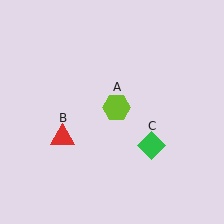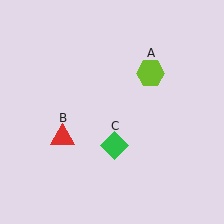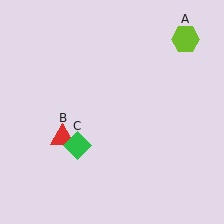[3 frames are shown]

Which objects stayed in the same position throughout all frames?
Red triangle (object B) remained stationary.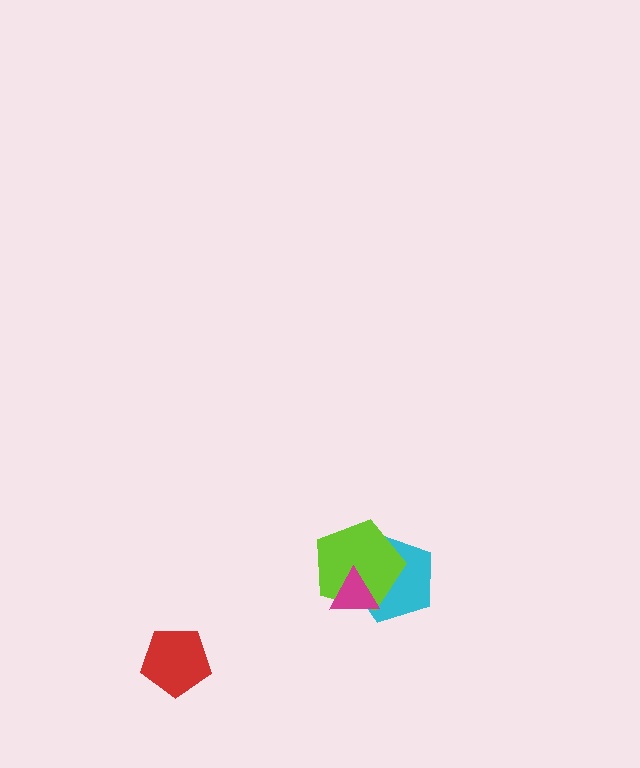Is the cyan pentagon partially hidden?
Yes, it is partially covered by another shape.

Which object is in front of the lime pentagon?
The magenta triangle is in front of the lime pentagon.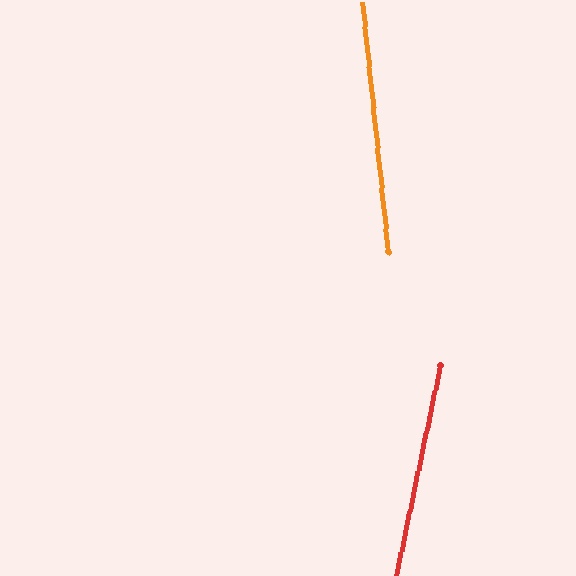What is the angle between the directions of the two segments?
Approximately 18 degrees.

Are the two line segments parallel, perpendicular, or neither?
Neither parallel nor perpendicular — they differ by about 18°.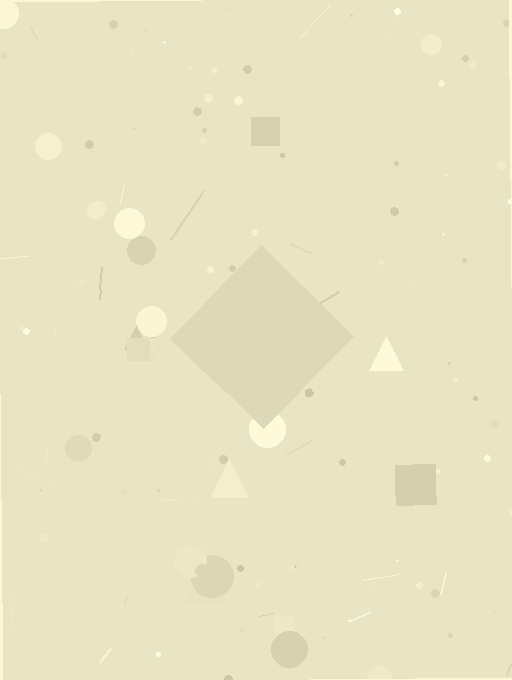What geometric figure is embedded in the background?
A diamond is embedded in the background.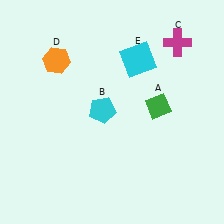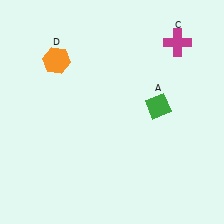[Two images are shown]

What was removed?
The cyan square (E), the cyan pentagon (B) were removed in Image 2.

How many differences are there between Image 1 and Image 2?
There are 2 differences between the two images.